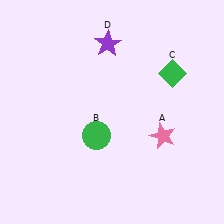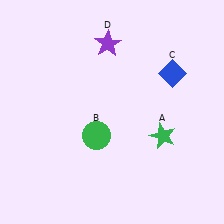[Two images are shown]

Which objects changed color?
A changed from pink to green. C changed from green to blue.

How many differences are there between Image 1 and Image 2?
There are 2 differences between the two images.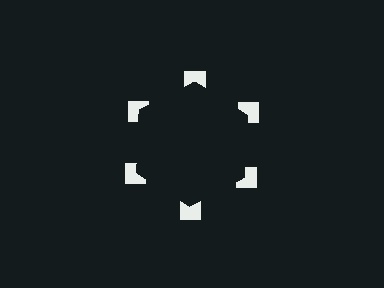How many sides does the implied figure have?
6 sides.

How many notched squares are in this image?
There are 6 — one at each vertex of the illusory hexagon.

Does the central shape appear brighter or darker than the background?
It typically appears slightly darker than the background, even though no actual brightness change is drawn.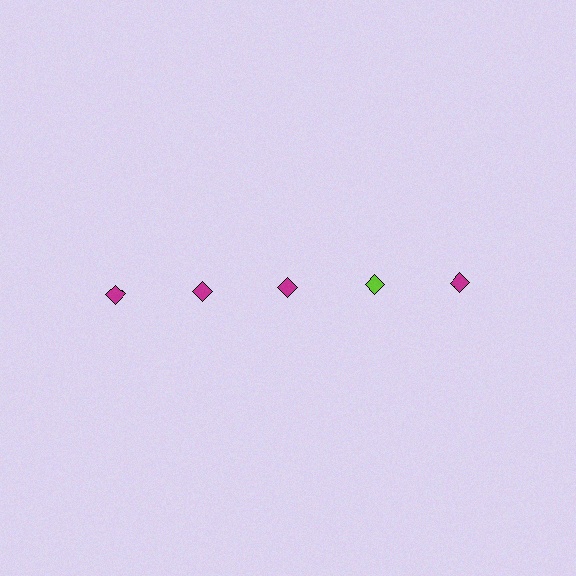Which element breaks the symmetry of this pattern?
The lime diamond in the top row, second from right column breaks the symmetry. All other shapes are magenta diamonds.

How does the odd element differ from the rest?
It has a different color: lime instead of magenta.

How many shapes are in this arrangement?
There are 5 shapes arranged in a grid pattern.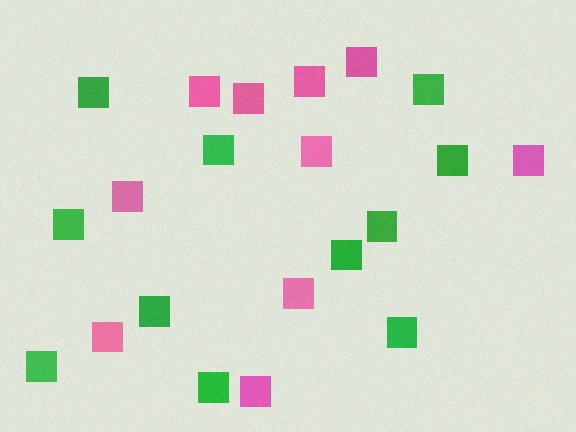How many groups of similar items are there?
There are 2 groups: one group of green squares (11) and one group of pink squares (10).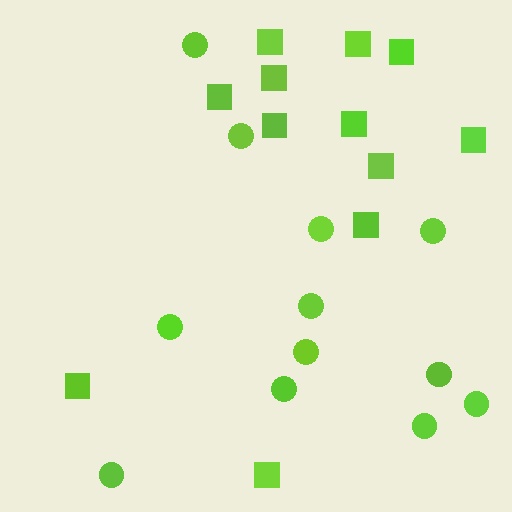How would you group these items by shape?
There are 2 groups: one group of squares (12) and one group of circles (12).